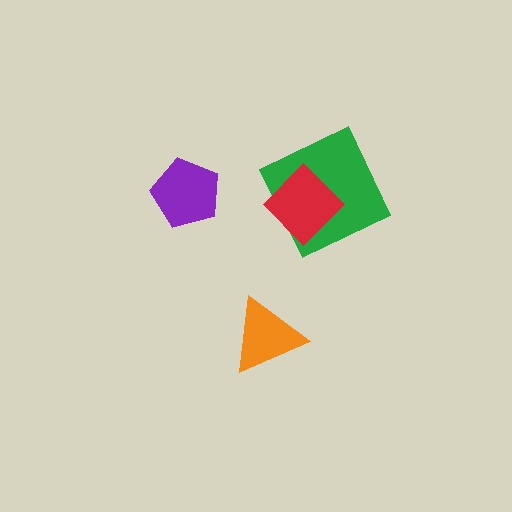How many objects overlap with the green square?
1 object overlaps with the green square.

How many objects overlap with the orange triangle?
0 objects overlap with the orange triangle.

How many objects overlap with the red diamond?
1 object overlaps with the red diamond.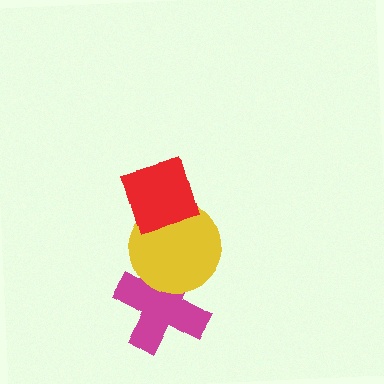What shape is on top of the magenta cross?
The yellow circle is on top of the magenta cross.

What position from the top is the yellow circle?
The yellow circle is 2nd from the top.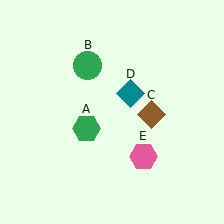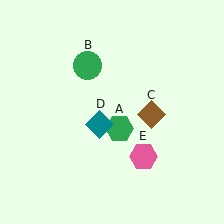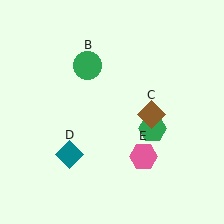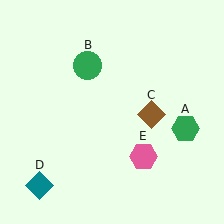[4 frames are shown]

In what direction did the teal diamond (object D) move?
The teal diamond (object D) moved down and to the left.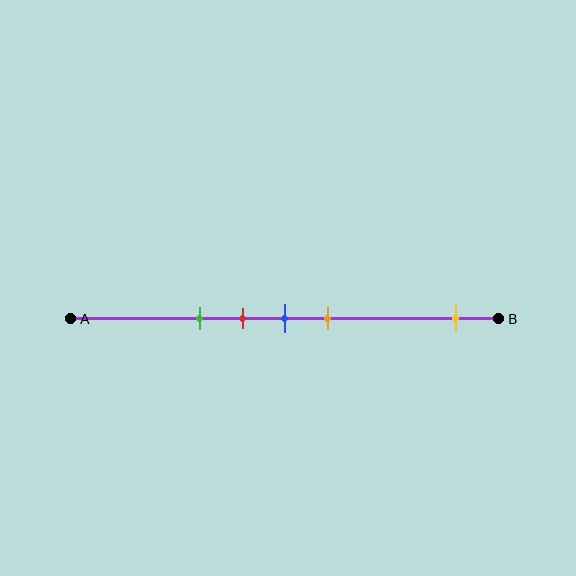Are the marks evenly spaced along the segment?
No, the marks are not evenly spaced.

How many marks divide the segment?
There are 5 marks dividing the segment.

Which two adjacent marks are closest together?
The red and blue marks are the closest adjacent pair.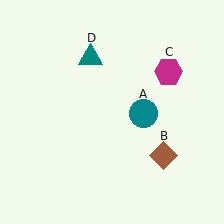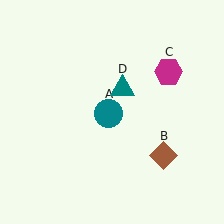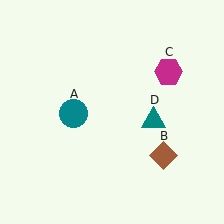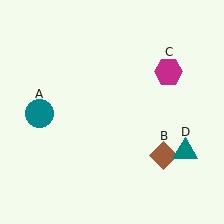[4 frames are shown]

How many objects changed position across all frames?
2 objects changed position: teal circle (object A), teal triangle (object D).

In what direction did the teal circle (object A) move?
The teal circle (object A) moved left.